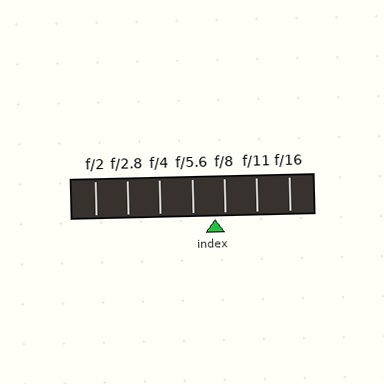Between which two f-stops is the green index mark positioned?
The index mark is between f/5.6 and f/8.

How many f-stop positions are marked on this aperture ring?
There are 7 f-stop positions marked.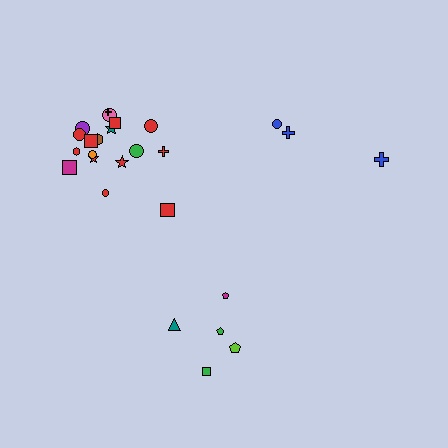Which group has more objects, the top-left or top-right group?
The top-left group.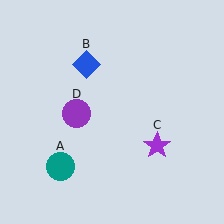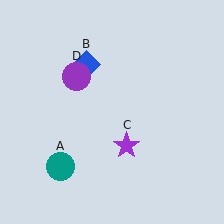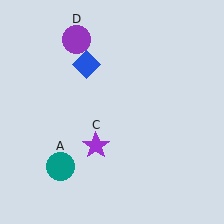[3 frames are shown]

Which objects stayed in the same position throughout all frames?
Teal circle (object A) and blue diamond (object B) remained stationary.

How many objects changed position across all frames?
2 objects changed position: purple star (object C), purple circle (object D).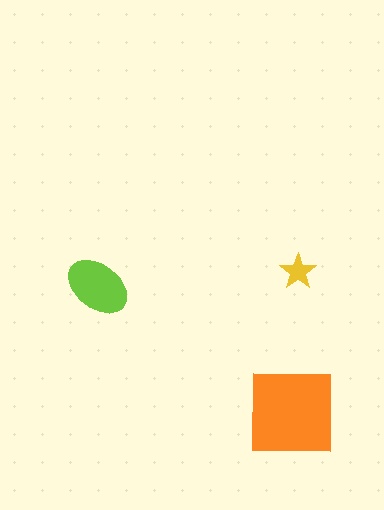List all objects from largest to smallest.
The orange square, the lime ellipse, the yellow star.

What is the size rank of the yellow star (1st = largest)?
3rd.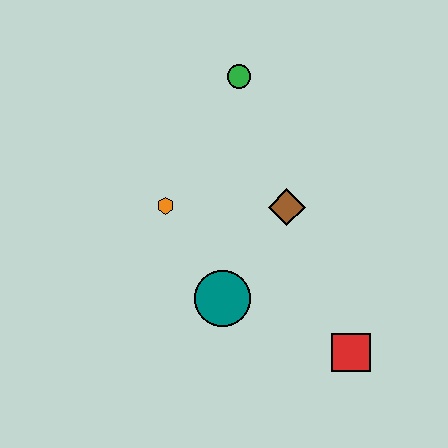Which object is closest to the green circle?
The brown diamond is closest to the green circle.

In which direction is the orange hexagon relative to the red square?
The orange hexagon is to the left of the red square.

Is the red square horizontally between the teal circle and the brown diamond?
No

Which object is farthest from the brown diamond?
The red square is farthest from the brown diamond.